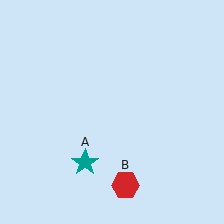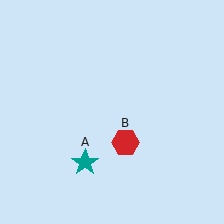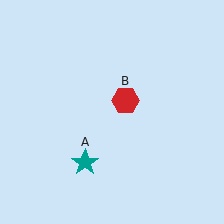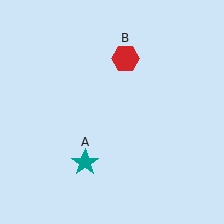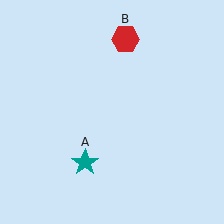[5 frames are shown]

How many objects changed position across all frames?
1 object changed position: red hexagon (object B).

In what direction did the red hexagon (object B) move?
The red hexagon (object B) moved up.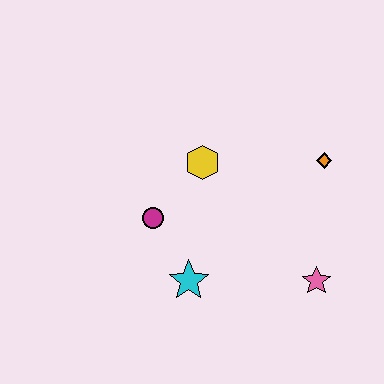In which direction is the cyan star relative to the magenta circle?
The cyan star is below the magenta circle.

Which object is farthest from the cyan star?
The orange diamond is farthest from the cyan star.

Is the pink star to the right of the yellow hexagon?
Yes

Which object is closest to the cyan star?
The magenta circle is closest to the cyan star.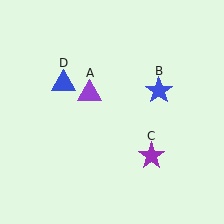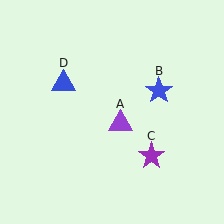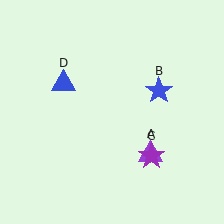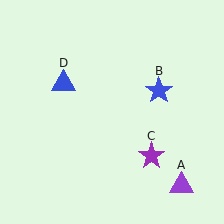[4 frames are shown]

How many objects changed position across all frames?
1 object changed position: purple triangle (object A).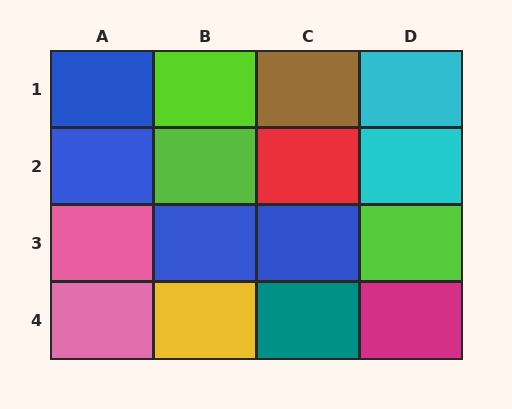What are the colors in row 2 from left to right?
Blue, lime, red, cyan.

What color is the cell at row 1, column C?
Brown.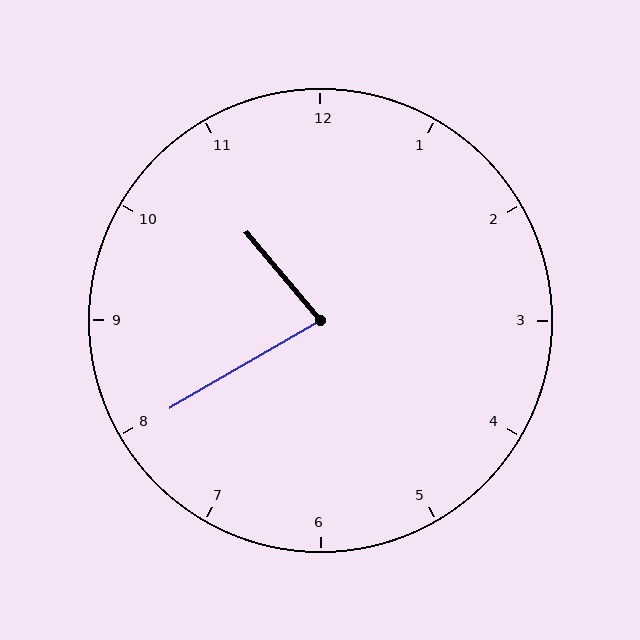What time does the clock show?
10:40.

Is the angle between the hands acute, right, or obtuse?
It is acute.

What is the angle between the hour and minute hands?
Approximately 80 degrees.